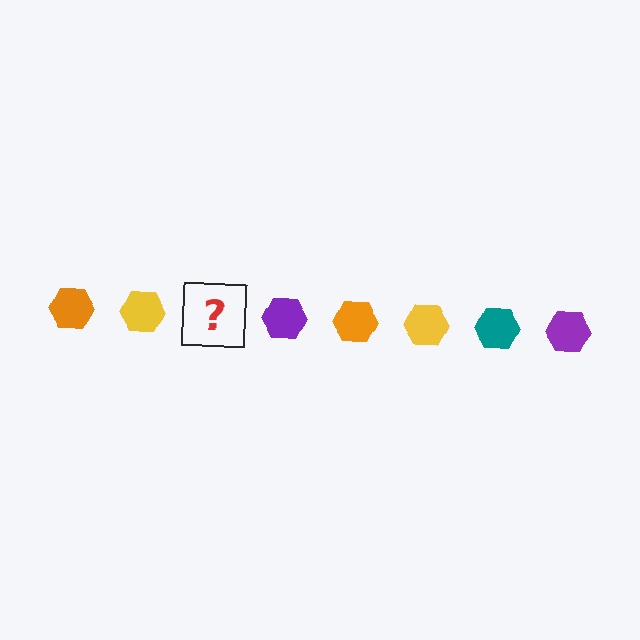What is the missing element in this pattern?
The missing element is a teal hexagon.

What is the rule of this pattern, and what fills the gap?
The rule is that the pattern cycles through orange, yellow, teal, purple hexagons. The gap should be filled with a teal hexagon.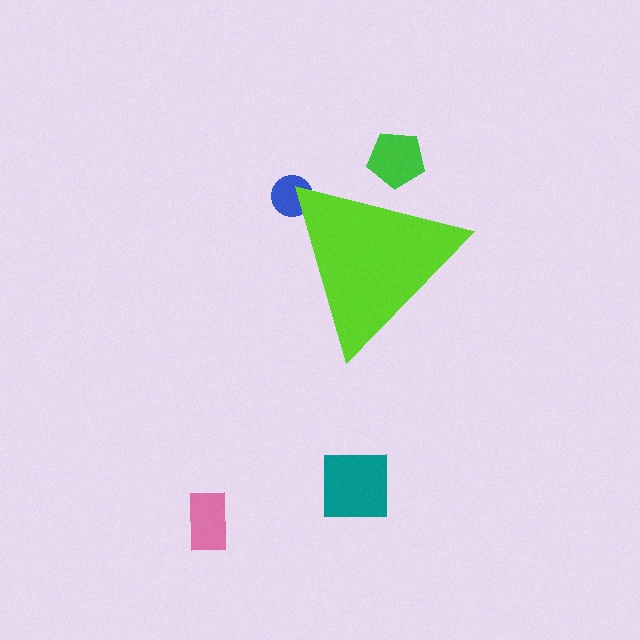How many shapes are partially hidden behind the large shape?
2 shapes are partially hidden.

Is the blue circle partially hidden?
Yes, the blue circle is partially hidden behind the lime triangle.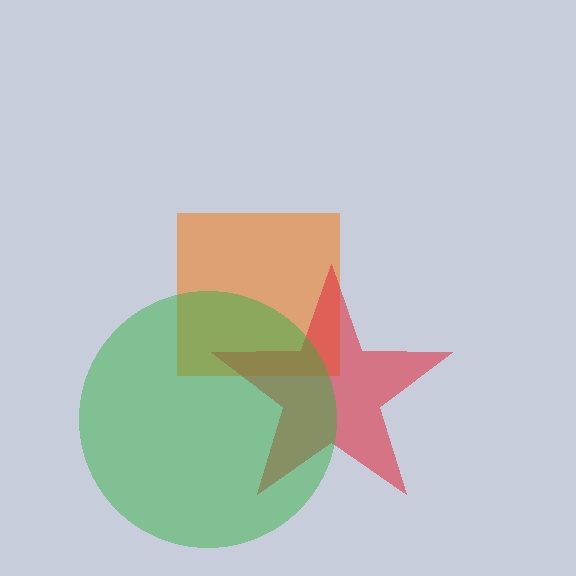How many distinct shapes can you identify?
There are 3 distinct shapes: an orange square, a red star, a green circle.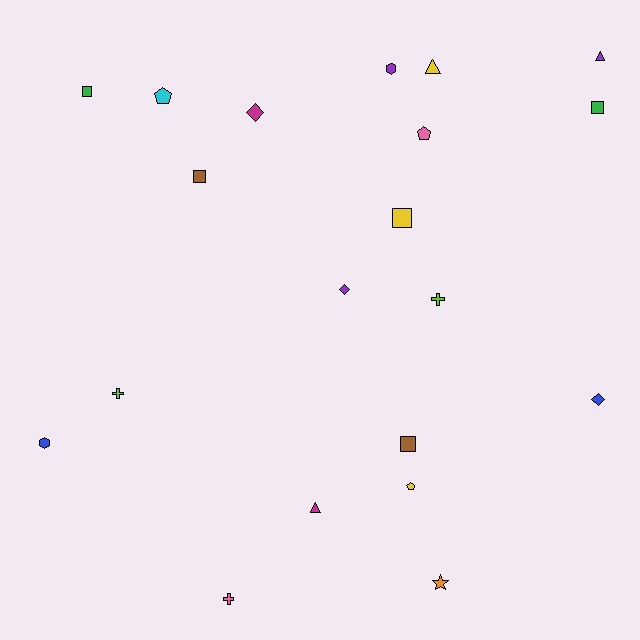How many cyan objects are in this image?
There is 1 cyan object.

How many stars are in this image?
There is 1 star.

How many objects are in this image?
There are 20 objects.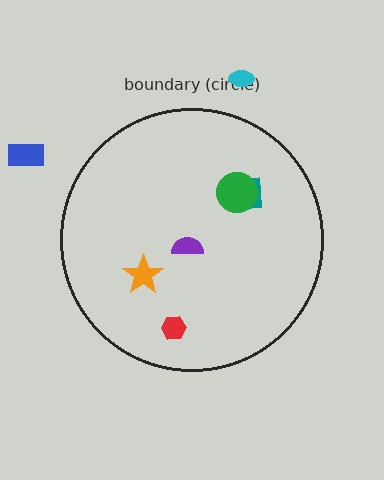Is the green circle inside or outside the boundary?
Inside.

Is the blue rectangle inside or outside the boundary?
Outside.